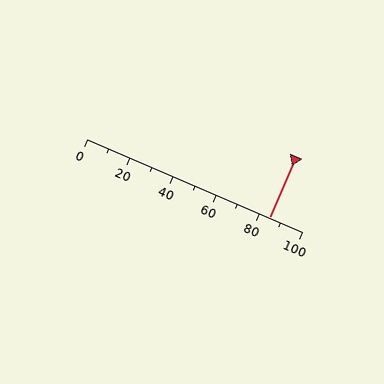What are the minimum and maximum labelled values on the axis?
The axis runs from 0 to 100.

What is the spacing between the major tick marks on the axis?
The major ticks are spaced 20 apart.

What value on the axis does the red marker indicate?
The marker indicates approximately 85.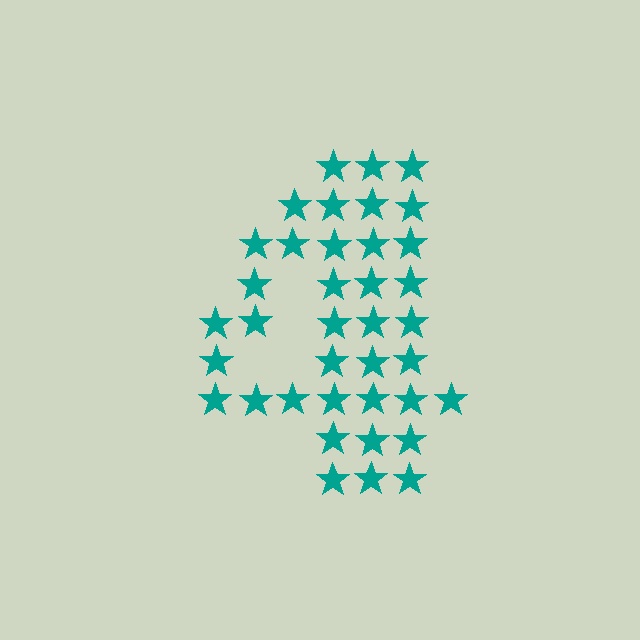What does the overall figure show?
The overall figure shows the digit 4.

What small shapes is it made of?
It is made of small stars.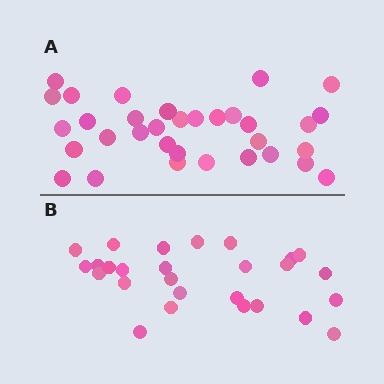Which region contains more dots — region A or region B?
Region A (the top region) has more dots.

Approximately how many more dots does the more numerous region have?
Region A has about 6 more dots than region B.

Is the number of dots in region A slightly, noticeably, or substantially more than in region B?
Region A has only slightly more — the two regions are fairly close. The ratio is roughly 1.2 to 1.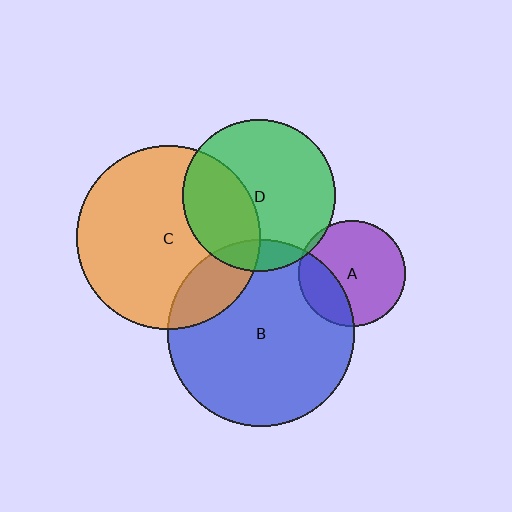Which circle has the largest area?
Circle B (blue).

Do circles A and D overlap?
Yes.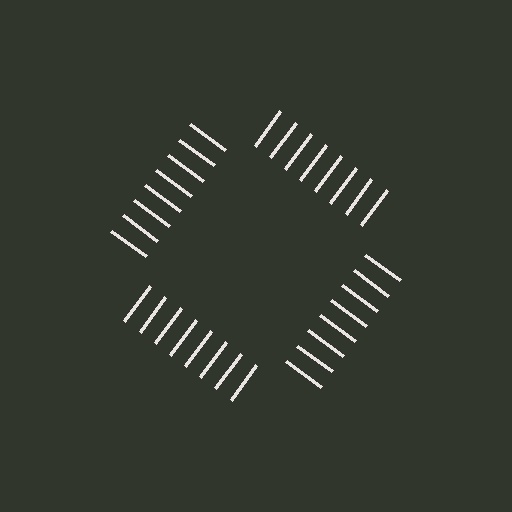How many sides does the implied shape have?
4 sides — the line-ends trace a square.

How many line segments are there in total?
32 — 8 along each of the 4 edges.